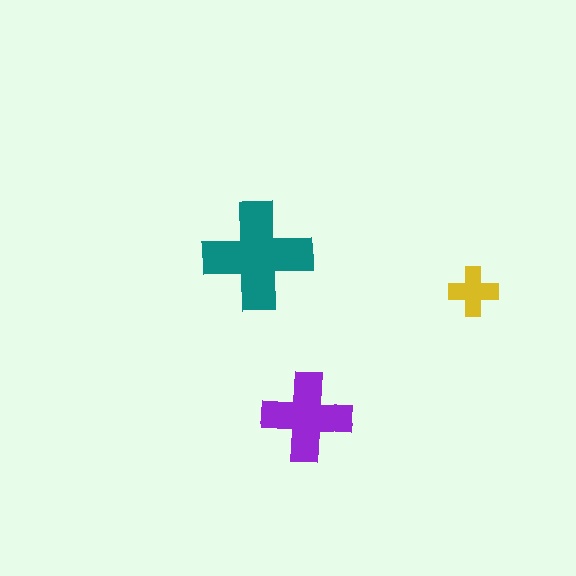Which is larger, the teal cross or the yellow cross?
The teal one.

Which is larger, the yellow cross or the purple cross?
The purple one.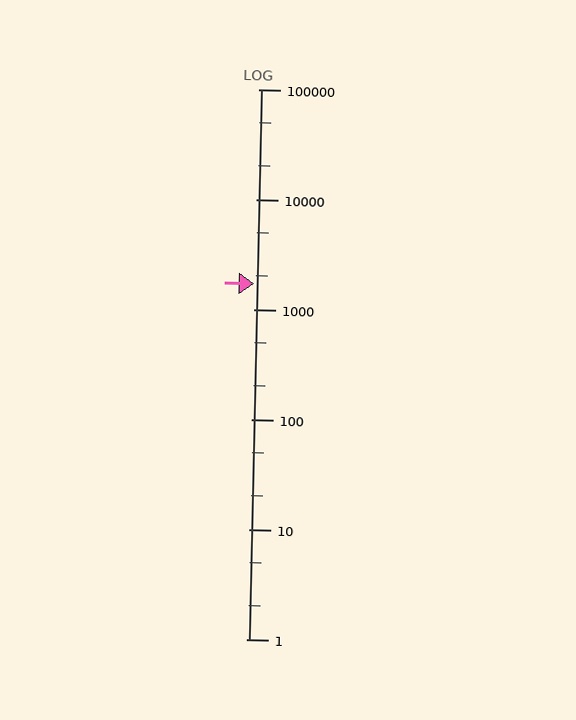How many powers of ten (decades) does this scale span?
The scale spans 5 decades, from 1 to 100000.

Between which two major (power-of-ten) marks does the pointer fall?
The pointer is between 1000 and 10000.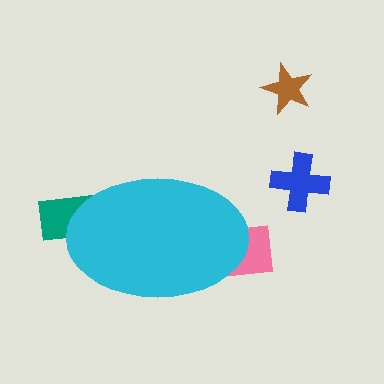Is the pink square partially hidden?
Yes, the pink square is partially hidden behind the cyan ellipse.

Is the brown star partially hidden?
No, the brown star is fully visible.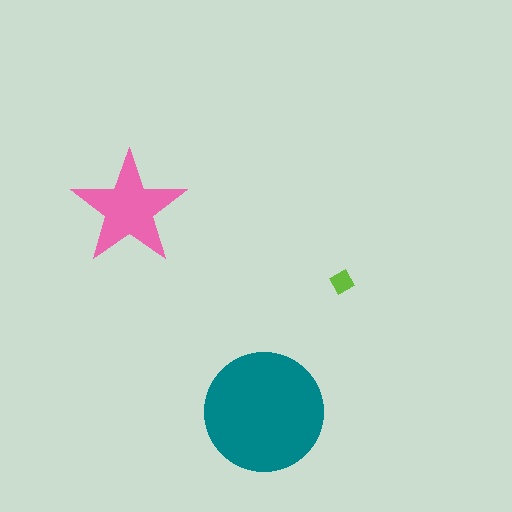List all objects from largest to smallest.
The teal circle, the pink star, the lime diamond.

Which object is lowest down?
The teal circle is bottommost.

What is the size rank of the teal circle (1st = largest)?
1st.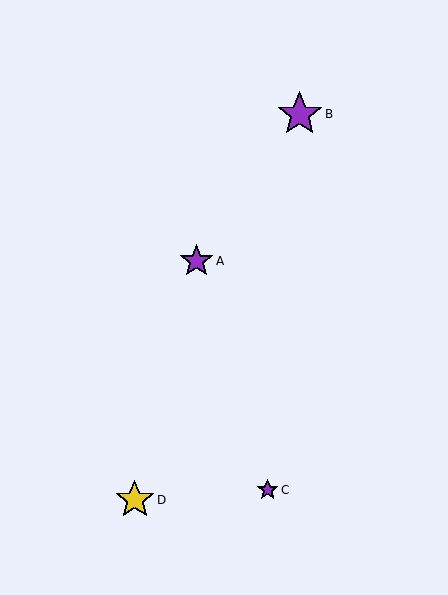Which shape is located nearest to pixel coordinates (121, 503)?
The yellow star (labeled D) at (135, 500) is nearest to that location.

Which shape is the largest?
The purple star (labeled B) is the largest.